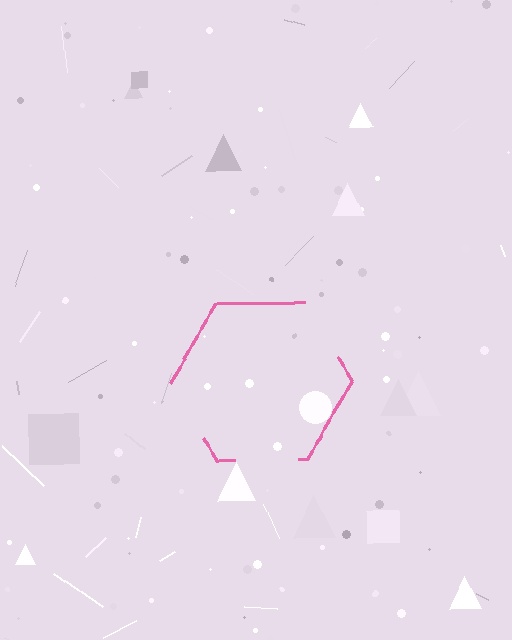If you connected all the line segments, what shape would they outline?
They would outline a hexagon.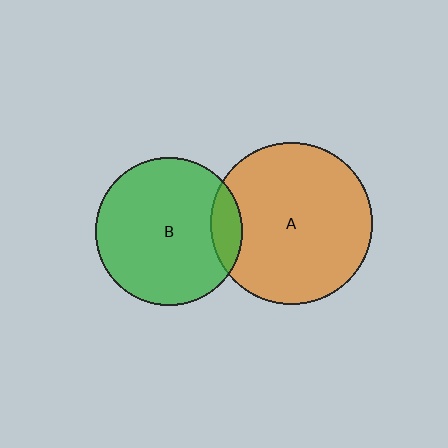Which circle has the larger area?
Circle A (orange).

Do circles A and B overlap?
Yes.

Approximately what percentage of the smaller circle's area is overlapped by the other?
Approximately 10%.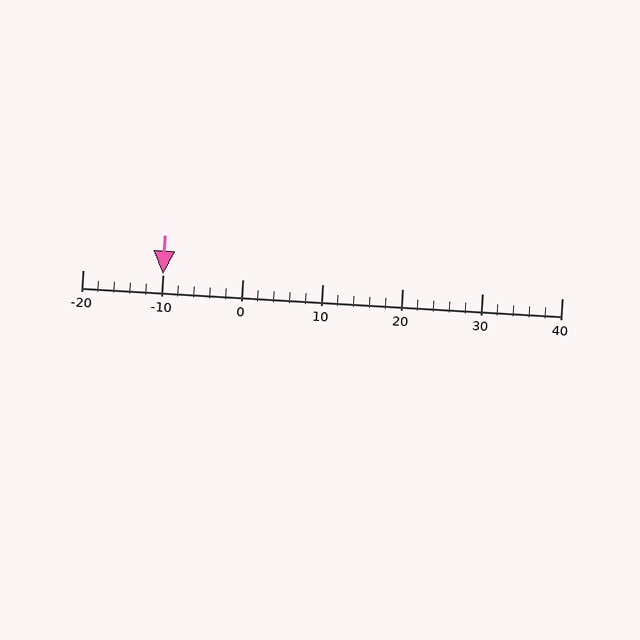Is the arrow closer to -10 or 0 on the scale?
The arrow is closer to -10.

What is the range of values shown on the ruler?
The ruler shows values from -20 to 40.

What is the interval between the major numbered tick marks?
The major tick marks are spaced 10 units apart.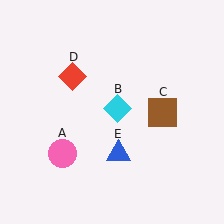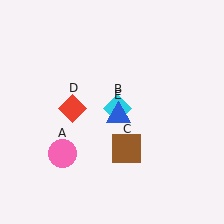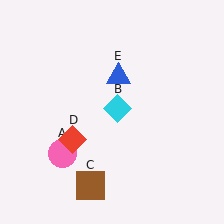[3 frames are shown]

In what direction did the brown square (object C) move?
The brown square (object C) moved down and to the left.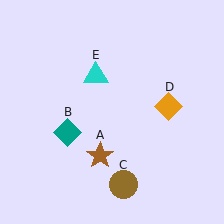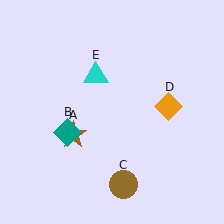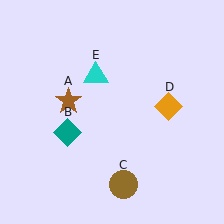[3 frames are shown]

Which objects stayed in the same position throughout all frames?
Teal diamond (object B) and brown circle (object C) and orange diamond (object D) and cyan triangle (object E) remained stationary.